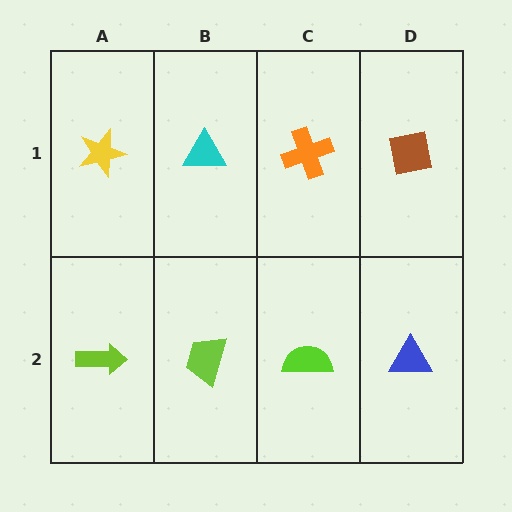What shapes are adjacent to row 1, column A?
A lime arrow (row 2, column A), a cyan triangle (row 1, column B).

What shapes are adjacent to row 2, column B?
A cyan triangle (row 1, column B), a lime arrow (row 2, column A), a lime semicircle (row 2, column C).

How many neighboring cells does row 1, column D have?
2.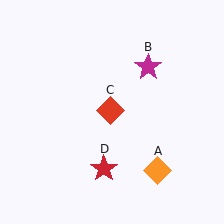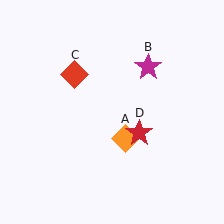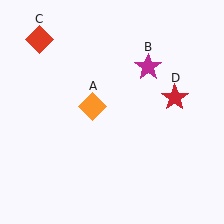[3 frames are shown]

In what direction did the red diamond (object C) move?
The red diamond (object C) moved up and to the left.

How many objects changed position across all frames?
3 objects changed position: orange diamond (object A), red diamond (object C), red star (object D).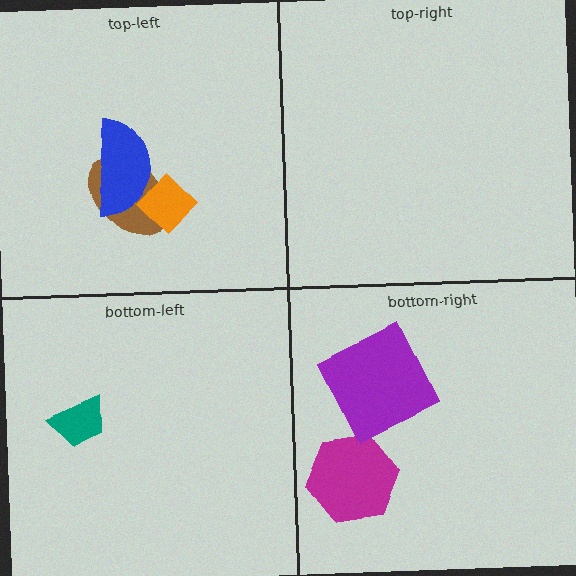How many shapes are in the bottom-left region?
1.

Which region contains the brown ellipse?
The top-left region.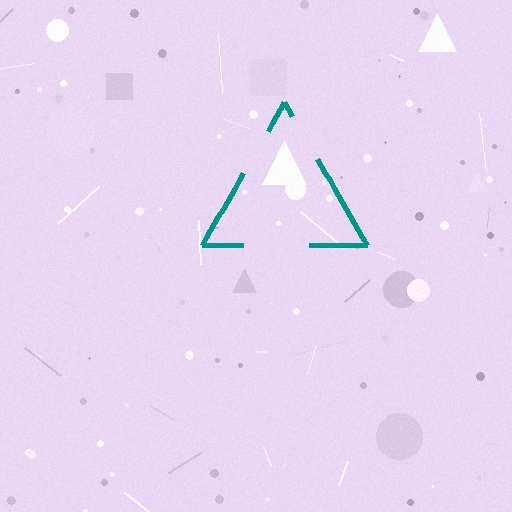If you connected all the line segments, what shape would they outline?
They would outline a triangle.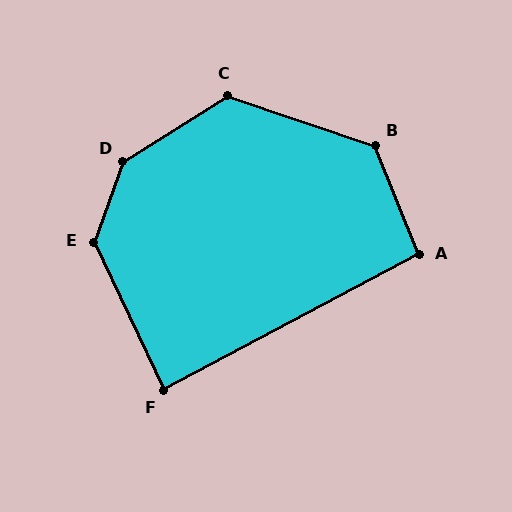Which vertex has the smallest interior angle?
F, at approximately 87 degrees.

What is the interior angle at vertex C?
Approximately 129 degrees (obtuse).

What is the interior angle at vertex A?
Approximately 96 degrees (obtuse).